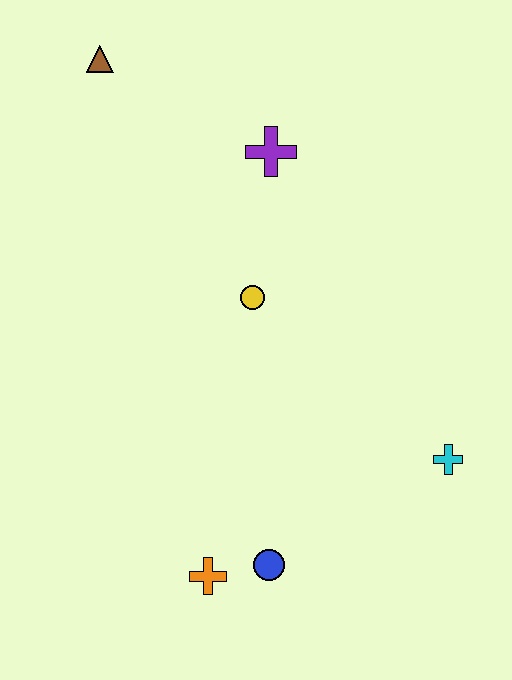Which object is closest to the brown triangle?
The purple cross is closest to the brown triangle.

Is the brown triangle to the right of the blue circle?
No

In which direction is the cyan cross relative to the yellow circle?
The cyan cross is to the right of the yellow circle.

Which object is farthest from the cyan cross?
The brown triangle is farthest from the cyan cross.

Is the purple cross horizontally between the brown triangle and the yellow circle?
No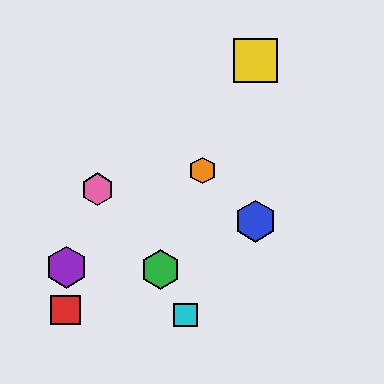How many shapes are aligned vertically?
2 shapes (the blue hexagon, the yellow square) are aligned vertically.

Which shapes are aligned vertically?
The blue hexagon, the yellow square are aligned vertically.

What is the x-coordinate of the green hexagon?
The green hexagon is at x≈161.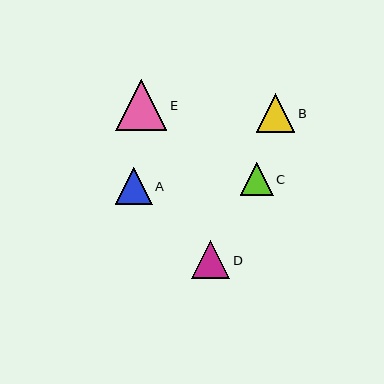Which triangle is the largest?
Triangle E is the largest with a size of approximately 51 pixels.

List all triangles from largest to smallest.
From largest to smallest: E, B, D, A, C.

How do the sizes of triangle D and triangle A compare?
Triangle D and triangle A are approximately the same size.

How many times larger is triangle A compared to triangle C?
Triangle A is approximately 1.1 times the size of triangle C.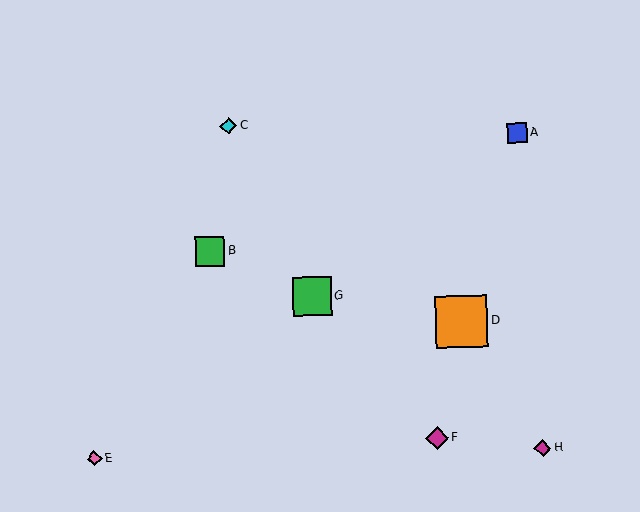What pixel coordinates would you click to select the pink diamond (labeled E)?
Click at (94, 458) to select the pink diamond E.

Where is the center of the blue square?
The center of the blue square is at (517, 133).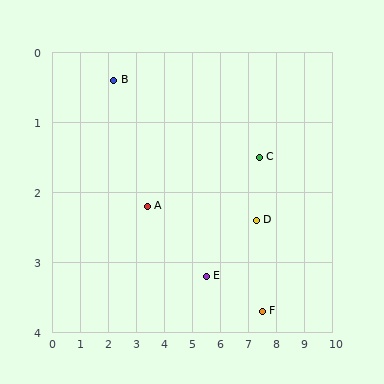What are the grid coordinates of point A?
Point A is at approximately (3.4, 2.2).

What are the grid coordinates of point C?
Point C is at approximately (7.4, 1.5).